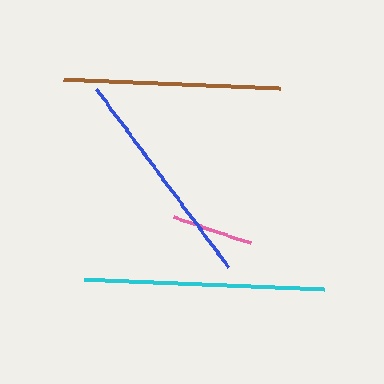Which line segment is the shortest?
The pink line is the shortest at approximately 81 pixels.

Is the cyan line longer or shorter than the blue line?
The cyan line is longer than the blue line.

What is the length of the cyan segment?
The cyan segment is approximately 241 pixels long.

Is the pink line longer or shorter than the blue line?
The blue line is longer than the pink line.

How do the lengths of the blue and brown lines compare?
The blue and brown lines are approximately the same length.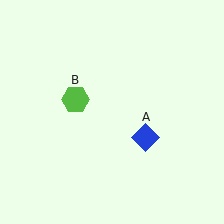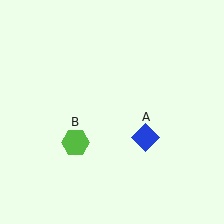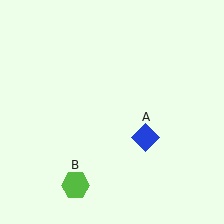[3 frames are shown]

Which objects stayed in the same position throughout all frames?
Blue diamond (object A) remained stationary.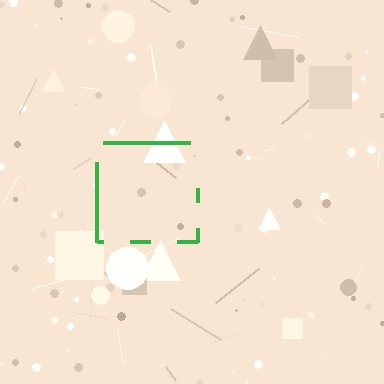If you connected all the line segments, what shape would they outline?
They would outline a square.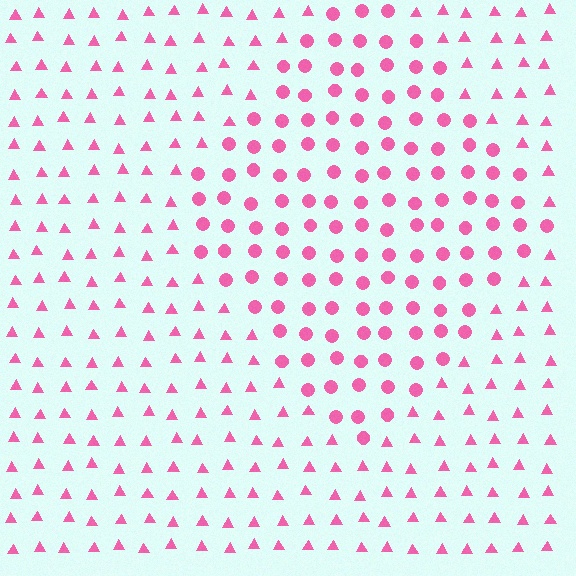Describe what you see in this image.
The image is filled with small pink elements arranged in a uniform grid. A diamond-shaped region contains circles, while the surrounding area contains triangles. The boundary is defined purely by the change in element shape.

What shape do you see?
I see a diamond.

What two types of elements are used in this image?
The image uses circles inside the diamond region and triangles outside it.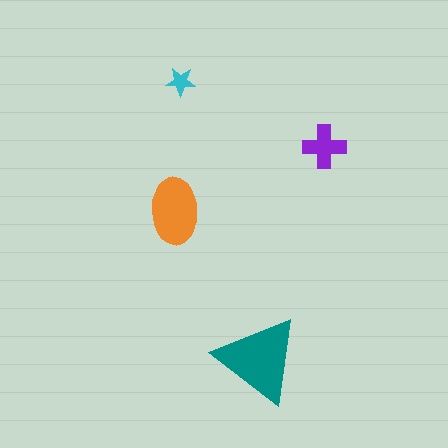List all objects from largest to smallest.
The teal triangle, the orange ellipse, the purple cross, the cyan star.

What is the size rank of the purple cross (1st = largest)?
3rd.